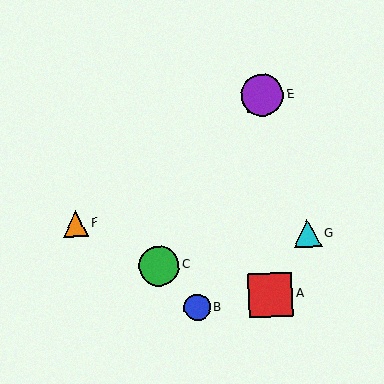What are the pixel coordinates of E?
Object E is at (262, 95).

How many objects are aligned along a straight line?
3 objects (C, D, E) are aligned along a straight line.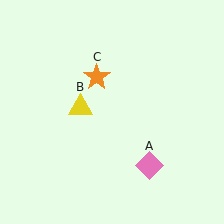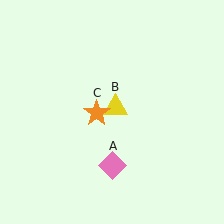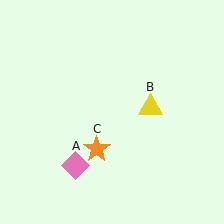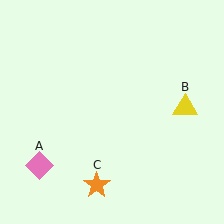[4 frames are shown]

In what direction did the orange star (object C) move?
The orange star (object C) moved down.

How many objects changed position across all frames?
3 objects changed position: pink diamond (object A), yellow triangle (object B), orange star (object C).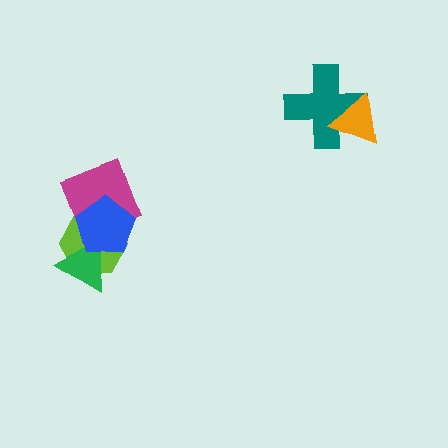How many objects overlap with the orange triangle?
1 object overlaps with the orange triangle.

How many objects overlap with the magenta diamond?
3 objects overlap with the magenta diamond.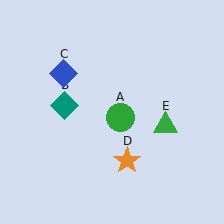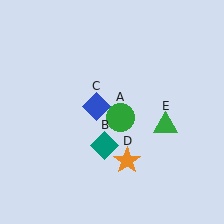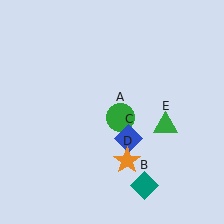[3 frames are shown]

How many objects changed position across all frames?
2 objects changed position: teal diamond (object B), blue diamond (object C).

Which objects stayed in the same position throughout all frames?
Green circle (object A) and orange star (object D) and green triangle (object E) remained stationary.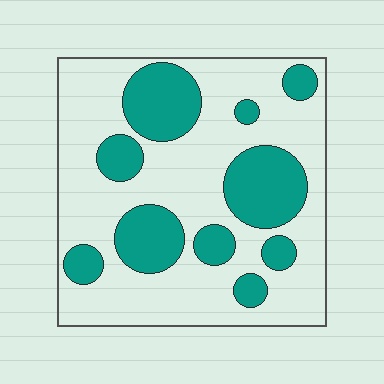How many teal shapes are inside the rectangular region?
10.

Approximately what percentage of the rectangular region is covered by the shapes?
Approximately 30%.